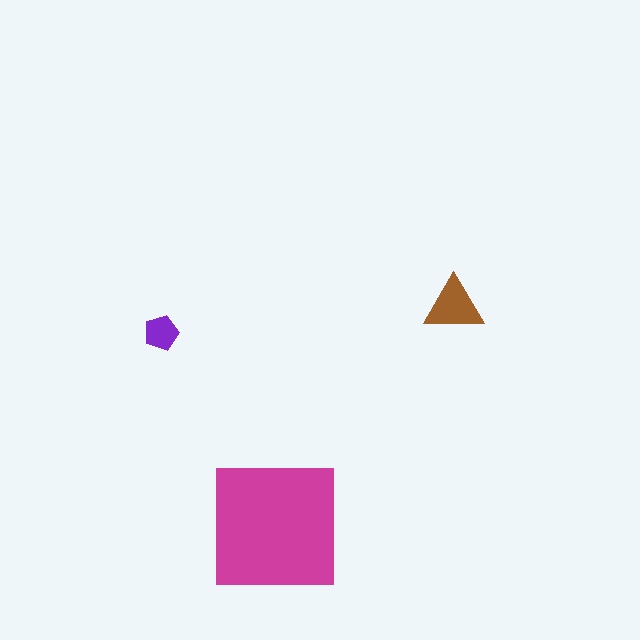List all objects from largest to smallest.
The magenta square, the brown triangle, the purple pentagon.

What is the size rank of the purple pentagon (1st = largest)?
3rd.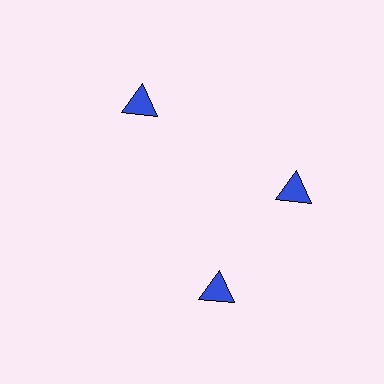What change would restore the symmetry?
The symmetry would be restored by rotating it back into even spacing with its neighbors so that all 3 triangles sit at equal angles and equal distance from the center.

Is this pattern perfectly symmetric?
No. The 3 blue triangles are arranged in a ring, but one element near the 7 o'clock position is rotated out of alignment along the ring, breaking the 3-fold rotational symmetry.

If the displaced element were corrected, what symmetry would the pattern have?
It would have 3-fold rotational symmetry — the pattern would map onto itself every 120 degrees.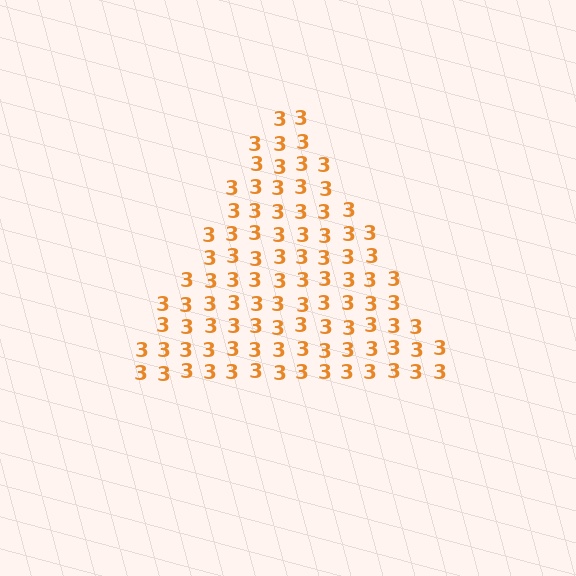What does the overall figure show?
The overall figure shows a triangle.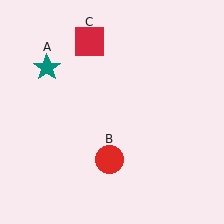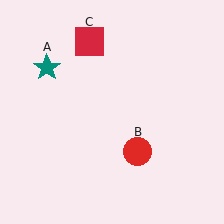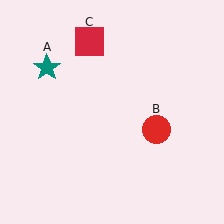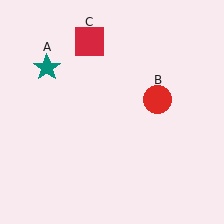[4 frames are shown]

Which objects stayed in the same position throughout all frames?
Teal star (object A) and red square (object C) remained stationary.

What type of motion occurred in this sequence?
The red circle (object B) rotated counterclockwise around the center of the scene.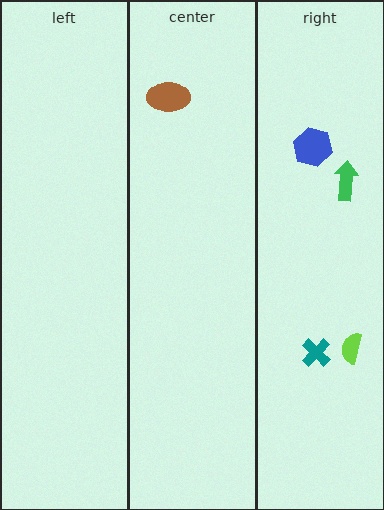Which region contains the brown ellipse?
The center region.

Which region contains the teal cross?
The right region.